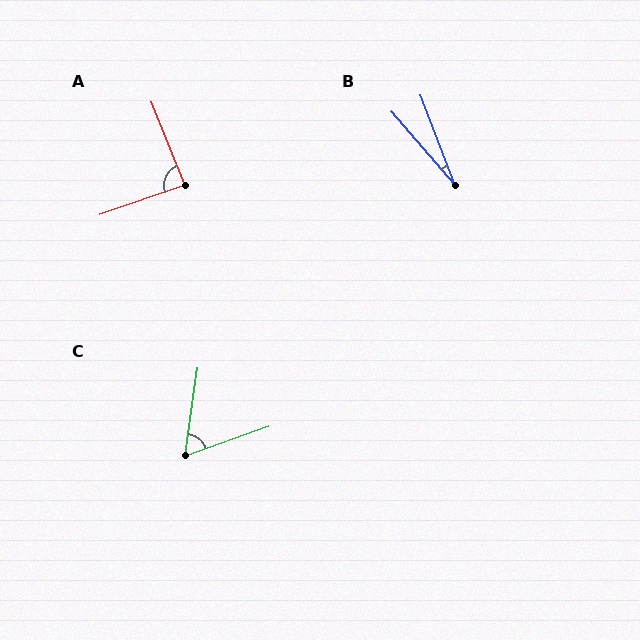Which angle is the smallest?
B, at approximately 20 degrees.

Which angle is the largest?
A, at approximately 88 degrees.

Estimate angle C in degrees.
Approximately 62 degrees.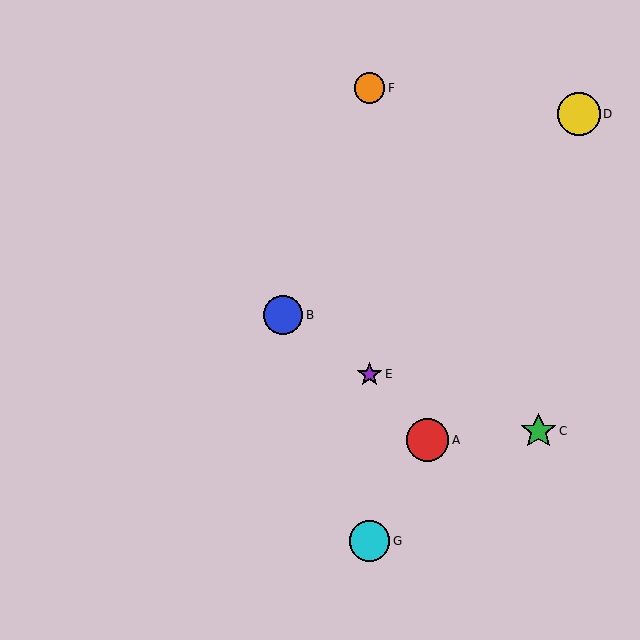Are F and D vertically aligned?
No, F is at x≈370 and D is at x≈579.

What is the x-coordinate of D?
Object D is at x≈579.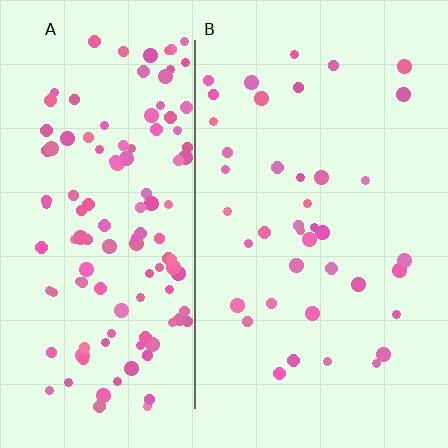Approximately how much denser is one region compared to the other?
Approximately 3.1× — region A over region B.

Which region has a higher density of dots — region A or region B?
A (the left).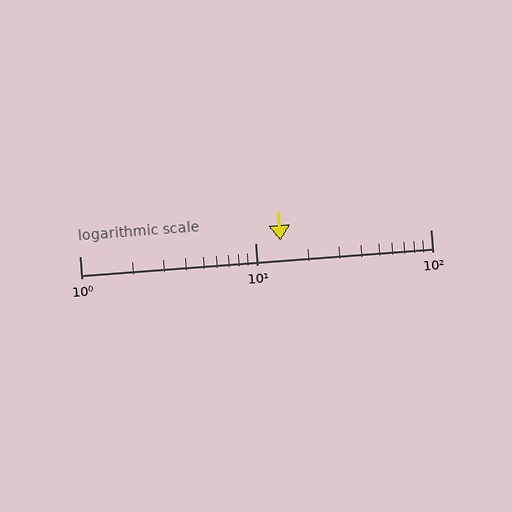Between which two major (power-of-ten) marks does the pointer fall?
The pointer is between 10 and 100.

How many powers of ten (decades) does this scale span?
The scale spans 2 decades, from 1 to 100.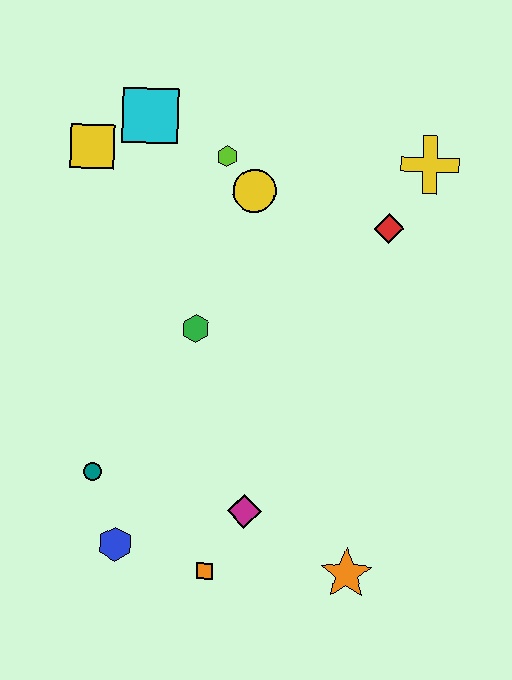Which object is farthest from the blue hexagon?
The yellow cross is farthest from the blue hexagon.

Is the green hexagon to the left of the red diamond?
Yes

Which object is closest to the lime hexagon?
The yellow circle is closest to the lime hexagon.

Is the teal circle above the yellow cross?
No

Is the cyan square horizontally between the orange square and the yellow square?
Yes